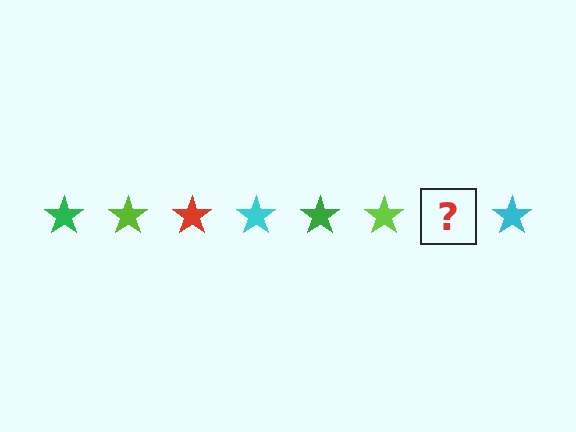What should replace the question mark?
The question mark should be replaced with a red star.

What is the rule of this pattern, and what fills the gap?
The rule is that the pattern cycles through green, lime, red, cyan stars. The gap should be filled with a red star.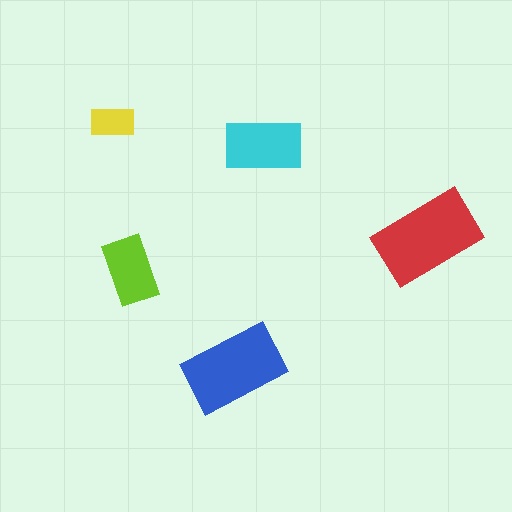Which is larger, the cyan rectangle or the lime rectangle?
The cyan one.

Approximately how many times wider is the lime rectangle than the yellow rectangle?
About 1.5 times wider.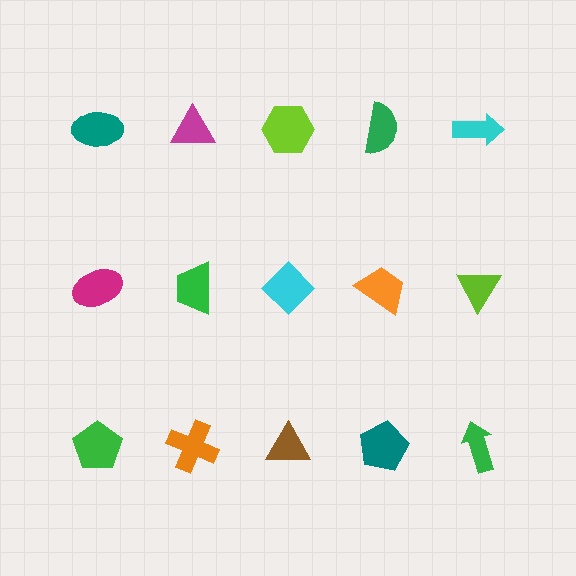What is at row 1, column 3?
A lime hexagon.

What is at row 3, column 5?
A green arrow.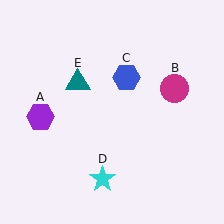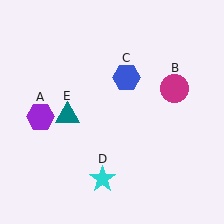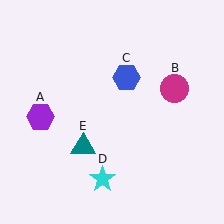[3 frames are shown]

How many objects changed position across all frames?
1 object changed position: teal triangle (object E).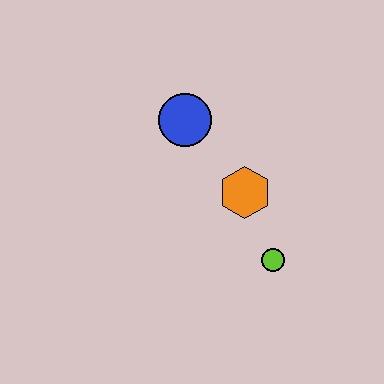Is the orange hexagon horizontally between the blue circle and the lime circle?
Yes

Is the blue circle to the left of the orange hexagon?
Yes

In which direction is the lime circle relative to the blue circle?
The lime circle is below the blue circle.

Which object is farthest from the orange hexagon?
The blue circle is farthest from the orange hexagon.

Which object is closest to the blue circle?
The orange hexagon is closest to the blue circle.